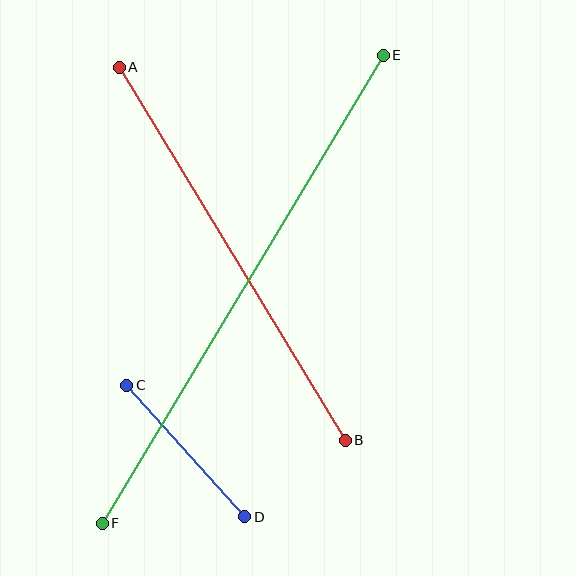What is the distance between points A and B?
The distance is approximately 436 pixels.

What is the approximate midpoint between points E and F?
The midpoint is at approximately (243, 289) pixels.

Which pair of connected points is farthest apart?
Points E and F are farthest apart.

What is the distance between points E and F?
The distance is approximately 546 pixels.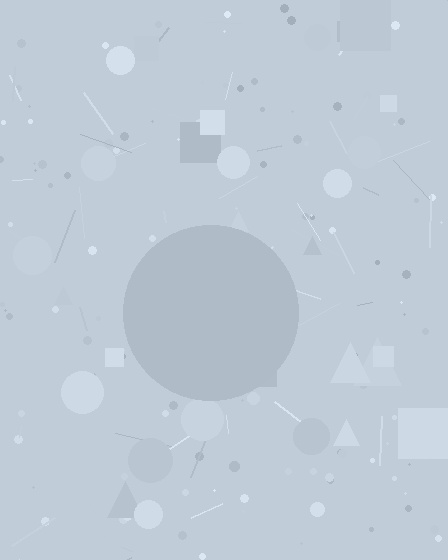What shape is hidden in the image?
A circle is hidden in the image.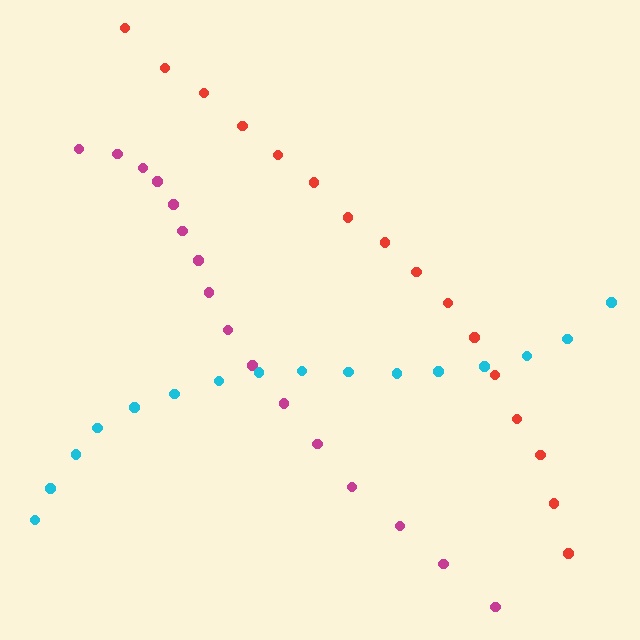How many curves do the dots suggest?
There are 3 distinct paths.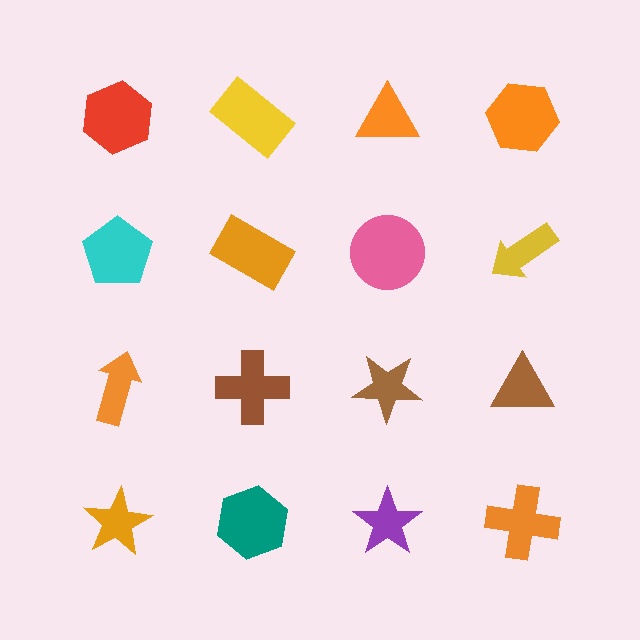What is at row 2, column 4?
A yellow arrow.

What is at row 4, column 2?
A teal hexagon.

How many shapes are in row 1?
4 shapes.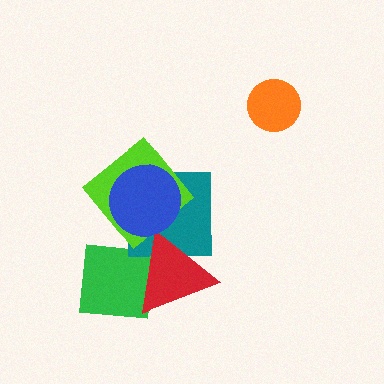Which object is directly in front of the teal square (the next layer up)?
The lime diamond is directly in front of the teal square.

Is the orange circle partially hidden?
No, no other shape covers it.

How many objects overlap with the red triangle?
2 objects overlap with the red triangle.